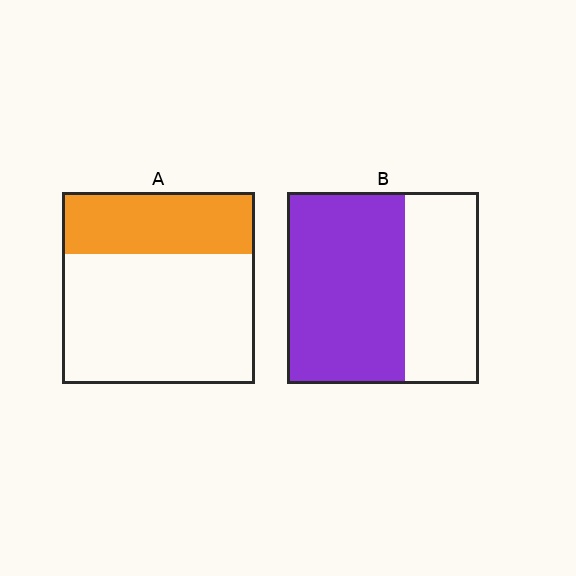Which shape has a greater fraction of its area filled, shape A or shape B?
Shape B.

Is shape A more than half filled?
No.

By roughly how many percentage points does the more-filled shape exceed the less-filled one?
By roughly 30 percentage points (B over A).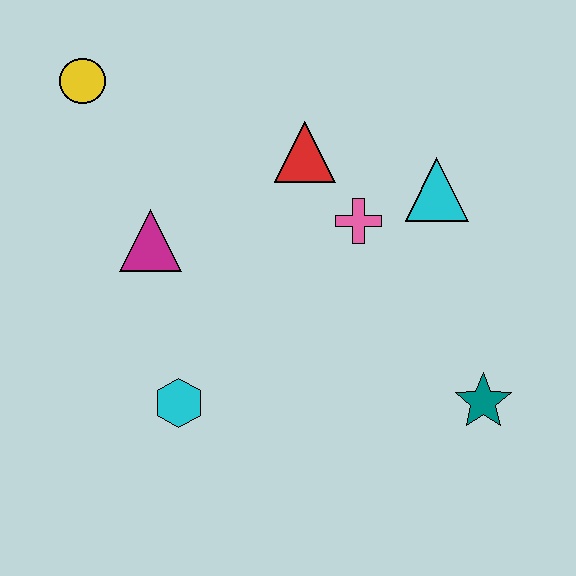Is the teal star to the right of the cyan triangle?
Yes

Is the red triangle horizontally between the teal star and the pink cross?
No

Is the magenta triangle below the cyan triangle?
Yes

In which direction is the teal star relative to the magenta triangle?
The teal star is to the right of the magenta triangle.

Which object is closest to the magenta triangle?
The cyan hexagon is closest to the magenta triangle.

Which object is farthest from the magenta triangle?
The teal star is farthest from the magenta triangle.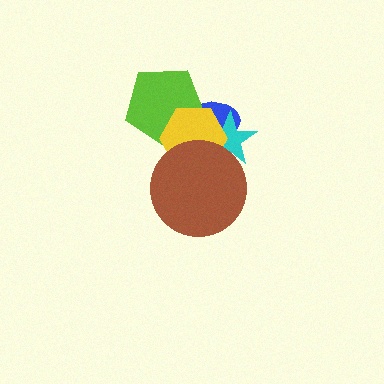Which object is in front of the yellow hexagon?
The brown circle is in front of the yellow hexagon.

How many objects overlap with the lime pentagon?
2 objects overlap with the lime pentagon.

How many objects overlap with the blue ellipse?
3 objects overlap with the blue ellipse.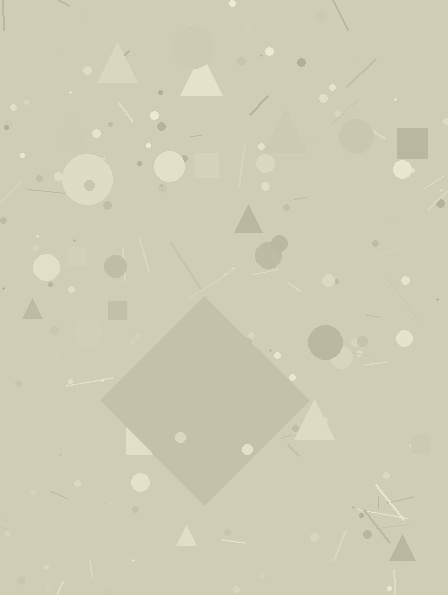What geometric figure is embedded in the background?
A diamond is embedded in the background.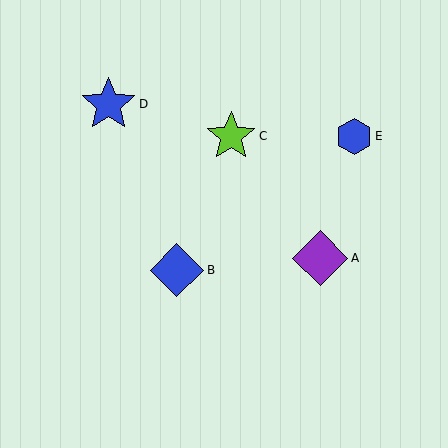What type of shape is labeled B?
Shape B is a blue diamond.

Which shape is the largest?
The purple diamond (labeled A) is the largest.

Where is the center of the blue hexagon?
The center of the blue hexagon is at (354, 136).